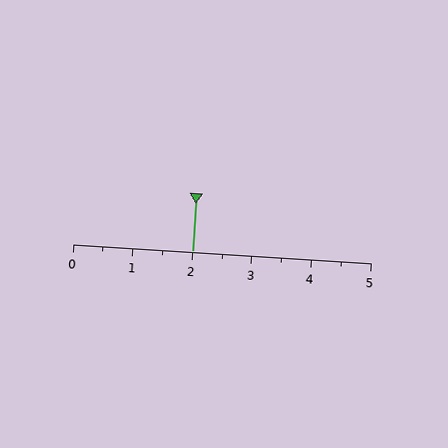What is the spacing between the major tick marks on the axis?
The major ticks are spaced 1 apart.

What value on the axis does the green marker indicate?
The marker indicates approximately 2.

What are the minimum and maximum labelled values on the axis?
The axis runs from 0 to 5.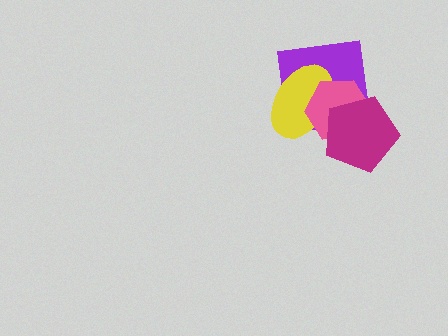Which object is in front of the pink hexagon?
The magenta pentagon is in front of the pink hexagon.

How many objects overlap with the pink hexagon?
3 objects overlap with the pink hexagon.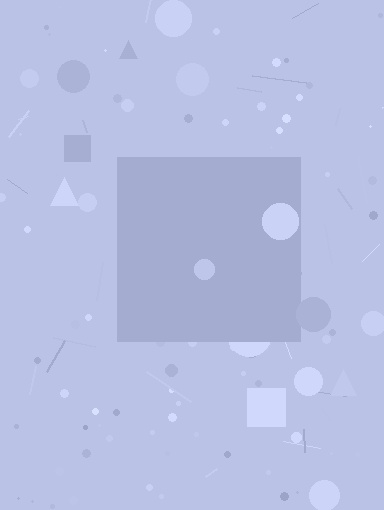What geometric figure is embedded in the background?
A square is embedded in the background.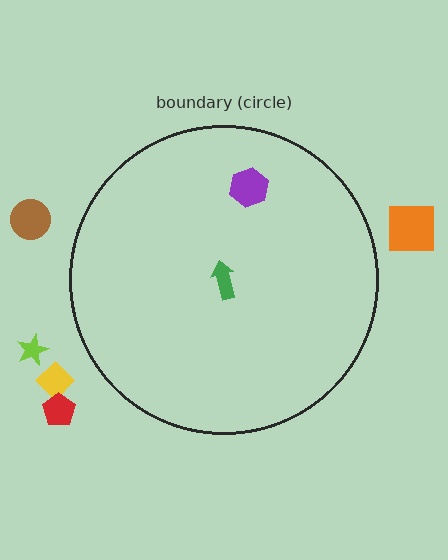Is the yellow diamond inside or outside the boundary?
Outside.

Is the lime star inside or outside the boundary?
Outside.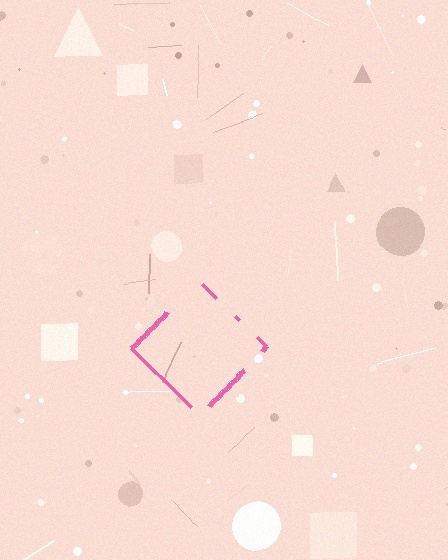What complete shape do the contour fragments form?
The contour fragments form a diamond.